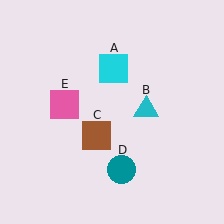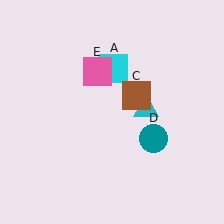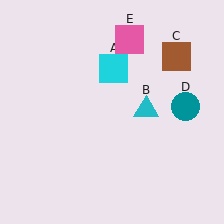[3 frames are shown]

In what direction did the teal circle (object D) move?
The teal circle (object D) moved up and to the right.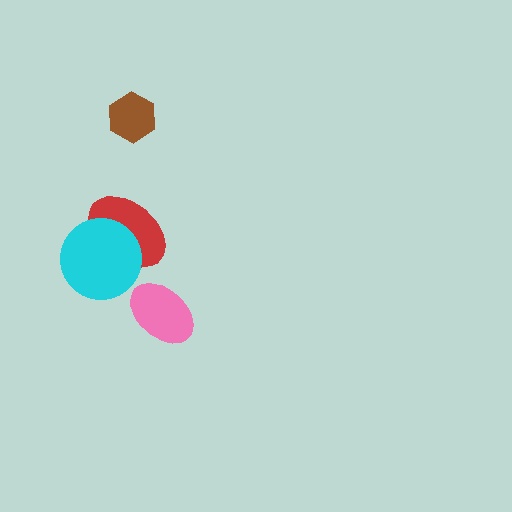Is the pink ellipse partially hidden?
No, no other shape covers it.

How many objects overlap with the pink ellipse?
0 objects overlap with the pink ellipse.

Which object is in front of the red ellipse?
The cyan circle is in front of the red ellipse.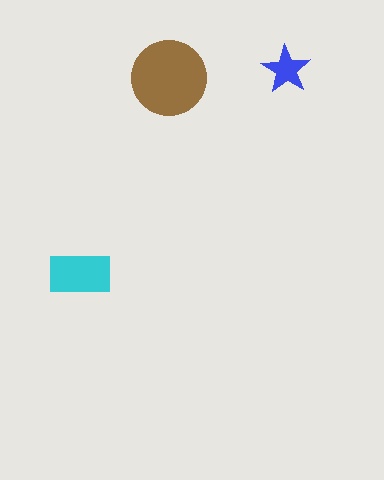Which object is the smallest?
The blue star.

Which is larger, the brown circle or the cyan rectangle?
The brown circle.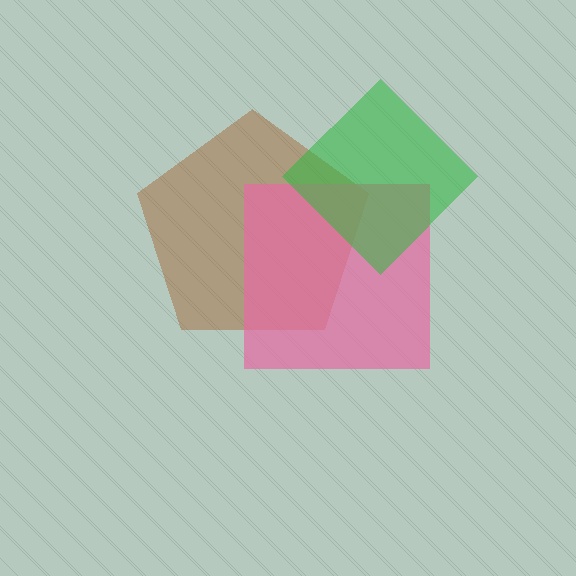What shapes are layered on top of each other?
The layered shapes are: a brown pentagon, a pink square, a green diamond.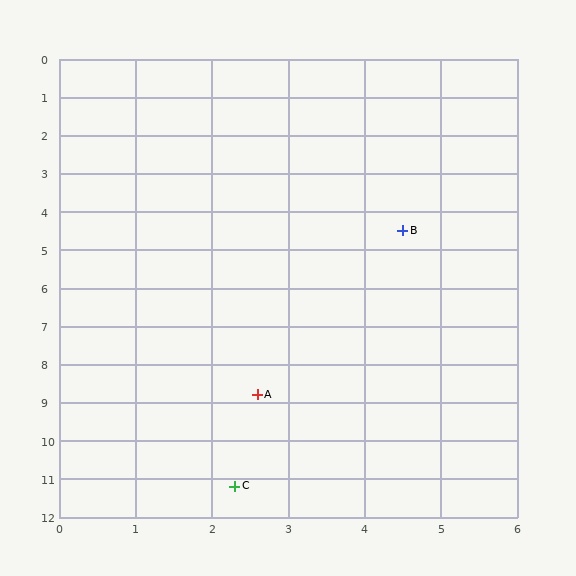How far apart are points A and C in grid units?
Points A and C are about 2.4 grid units apart.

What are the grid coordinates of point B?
Point B is at approximately (4.5, 4.5).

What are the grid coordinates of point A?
Point A is at approximately (2.6, 8.8).